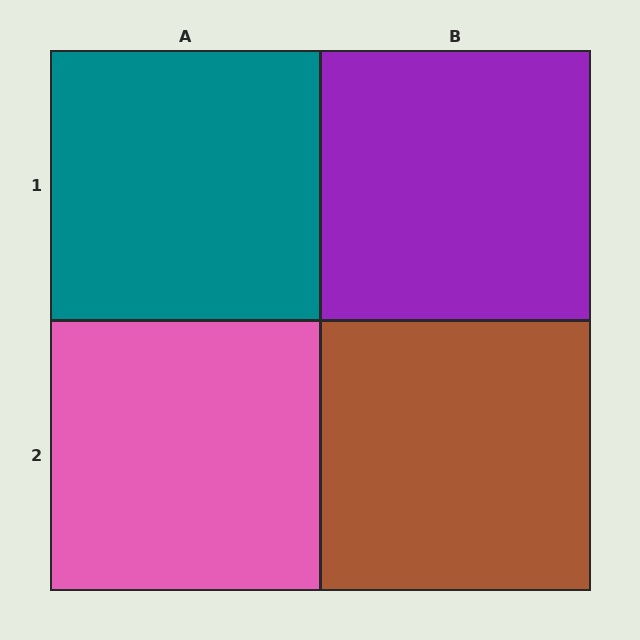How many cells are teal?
1 cell is teal.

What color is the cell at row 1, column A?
Teal.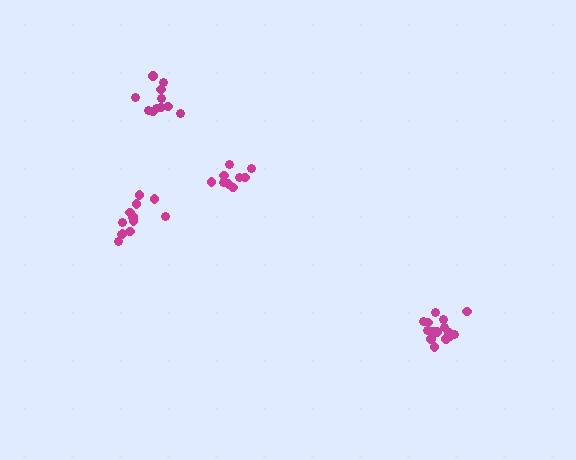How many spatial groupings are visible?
There are 4 spatial groupings.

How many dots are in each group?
Group 1: 12 dots, Group 2: 15 dots, Group 3: 11 dots, Group 4: 9 dots (47 total).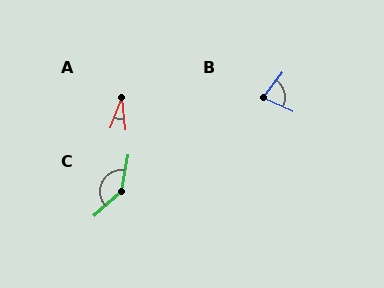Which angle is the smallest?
A, at approximately 26 degrees.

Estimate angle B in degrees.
Approximately 78 degrees.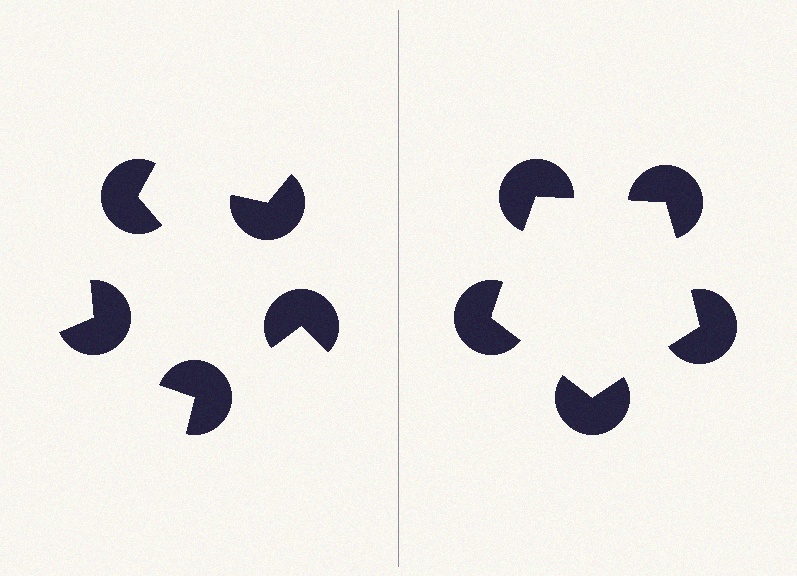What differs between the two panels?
The pac-man discs are positioned identically on both sides; only the wedge orientations differ. On the right they align to a pentagon; on the left they are misaligned.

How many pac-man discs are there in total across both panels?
10 — 5 on each side.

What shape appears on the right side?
An illusory pentagon.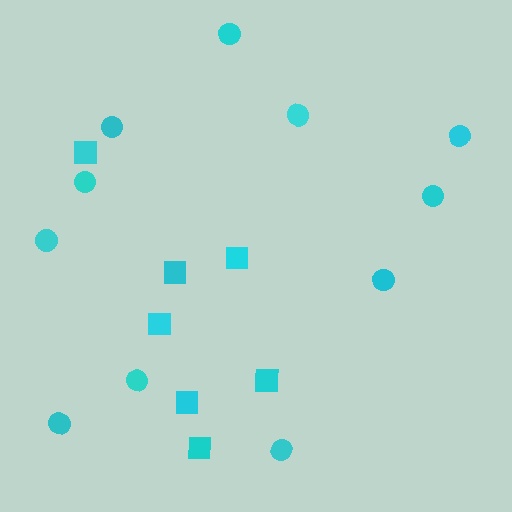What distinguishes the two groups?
There are 2 groups: one group of circles (11) and one group of squares (7).